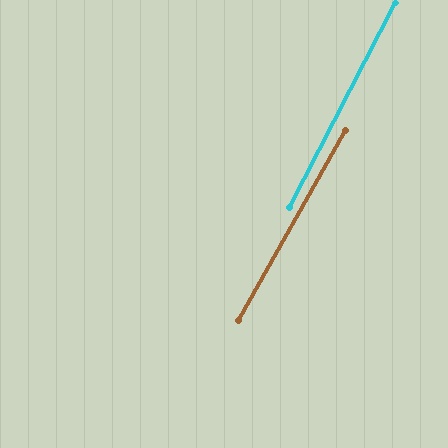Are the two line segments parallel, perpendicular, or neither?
Parallel — their directions differ by only 1.9°.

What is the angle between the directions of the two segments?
Approximately 2 degrees.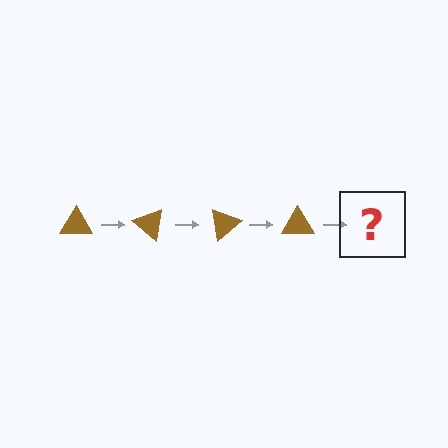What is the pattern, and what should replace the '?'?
The pattern is that the triangle rotates 40 degrees each step. The '?' should be a brown triangle rotated 160 degrees.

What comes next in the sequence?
The next element should be a brown triangle rotated 160 degrees.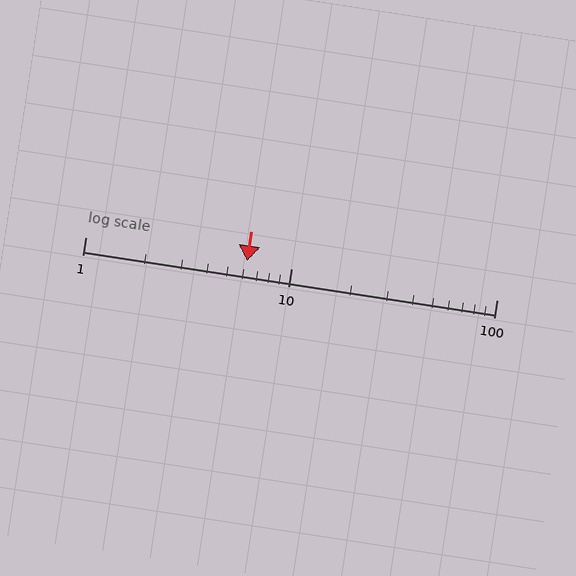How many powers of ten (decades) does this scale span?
The scale spans 2 decades, from 1 to 100.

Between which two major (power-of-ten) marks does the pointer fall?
The pointer is between 1 and 10.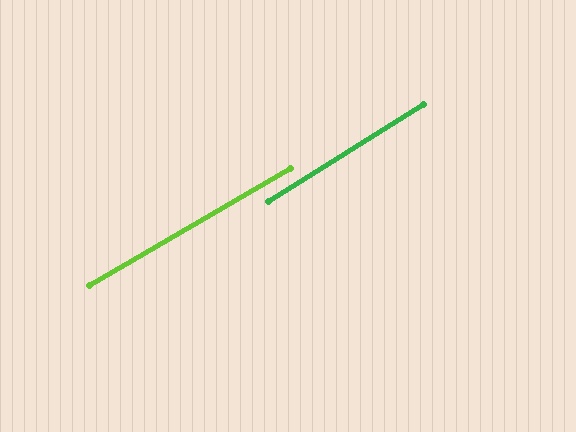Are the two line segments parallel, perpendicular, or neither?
Parallel — their directions differ by only 1.9°.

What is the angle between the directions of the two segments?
Approximately 2 degrees.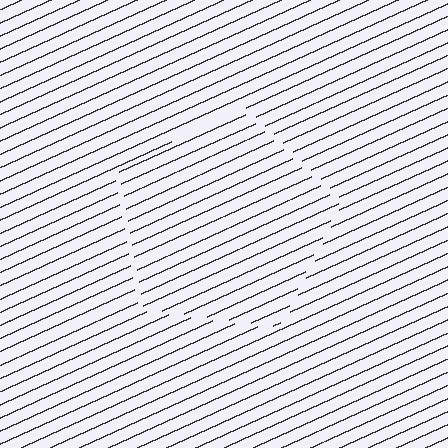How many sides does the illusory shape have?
5 sides — the line-ends trace a pentagon.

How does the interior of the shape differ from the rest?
The interior of the shape contains the same grating, shifted by half a period — the contour is defined by the phase discontinuity where line-ends from the inner and outer gratings abut.